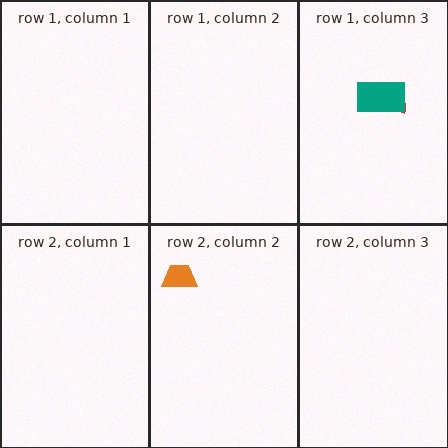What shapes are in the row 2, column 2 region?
The orange trapezoid.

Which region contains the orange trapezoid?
The row 2, column 2 region.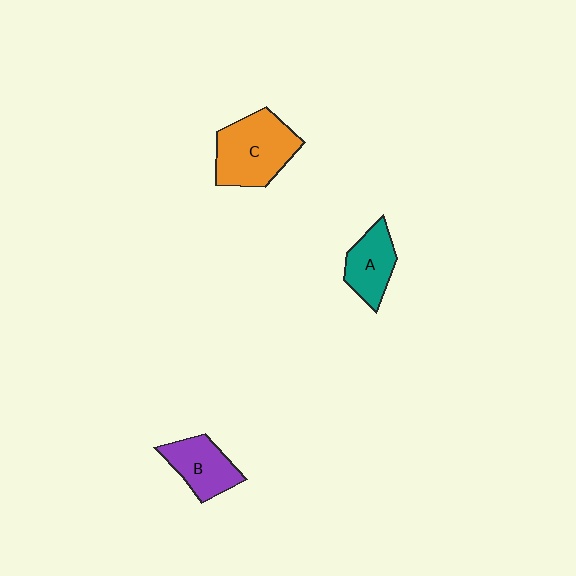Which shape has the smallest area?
Shape A (teal).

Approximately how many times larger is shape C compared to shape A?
Approximately 1.6 times.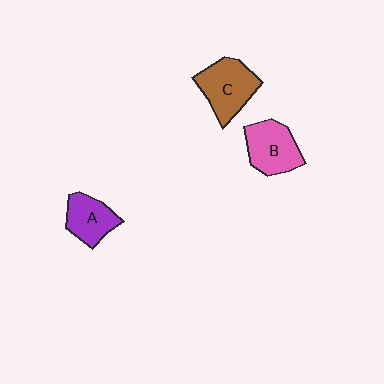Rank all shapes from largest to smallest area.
From largest to smallest: C (brown), B (pink), A (purple).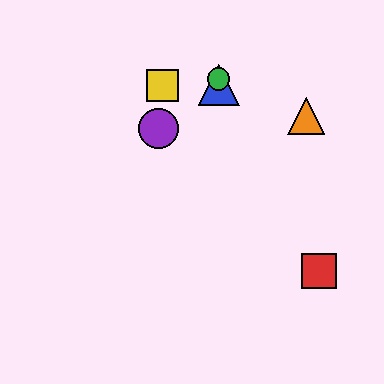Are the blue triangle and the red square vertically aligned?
No, the blue triangle is at x≈219 and the red square is at x≈319.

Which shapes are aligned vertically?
The blue triangle, the green circle are aligned vertically.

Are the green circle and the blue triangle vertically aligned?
Yes, both are at x≈219.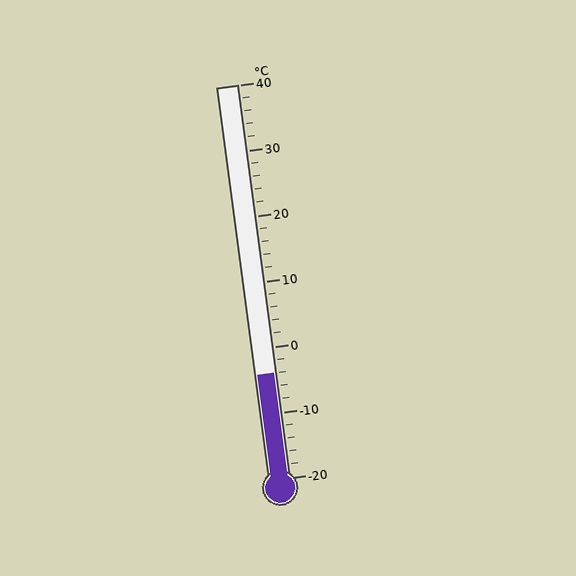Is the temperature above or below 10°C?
The temperature is below 10°C.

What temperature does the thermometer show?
The thermometer shows approximately -4°C.